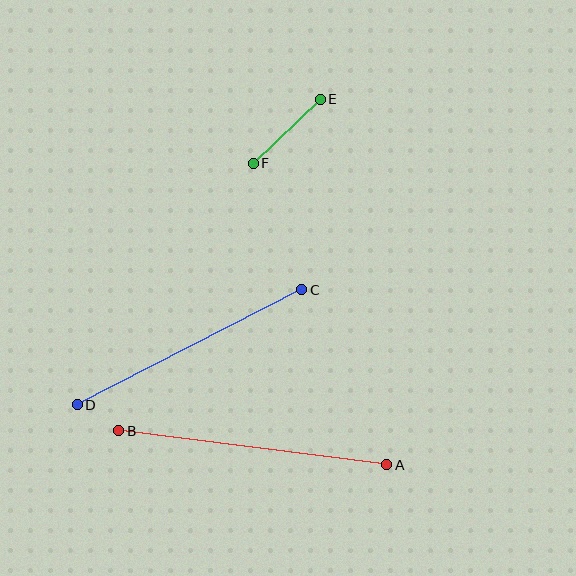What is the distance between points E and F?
The distance is approximately 93 pixels.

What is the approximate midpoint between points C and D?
The midpoint is at approximately (190, 347) pixels.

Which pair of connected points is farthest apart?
Points A and B are farthest apart.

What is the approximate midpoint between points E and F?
The midpoint is at approximately (287, 131) pixels.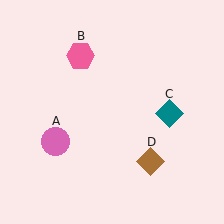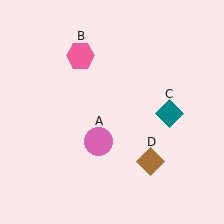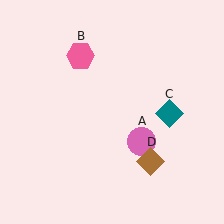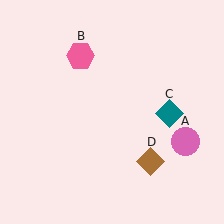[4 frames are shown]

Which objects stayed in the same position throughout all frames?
Pink hexagon (object B) and teal diamond (object C) and brown diamond (object D) remained stationary.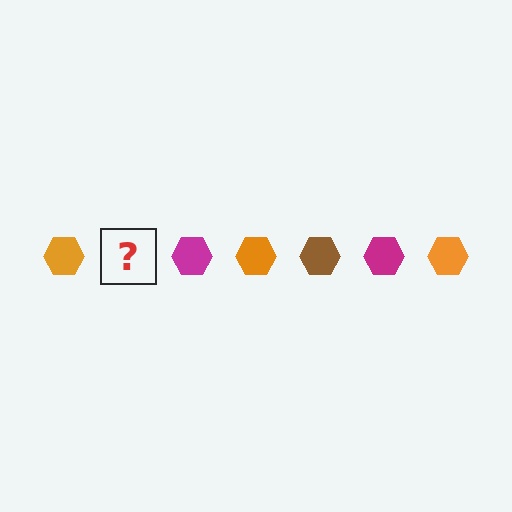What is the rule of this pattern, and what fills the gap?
The rule is that the pattern cycles through orange, brown, magenta hexagons. The gap should be filled with a brown hexagon.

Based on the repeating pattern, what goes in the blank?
The blank should be a brown hexagon.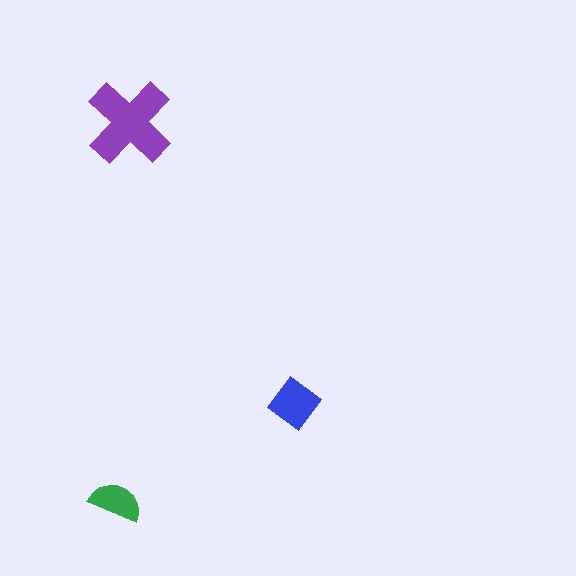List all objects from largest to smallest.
The purple cross, the blue diamond, the green semicircle.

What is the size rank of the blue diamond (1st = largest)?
2nd.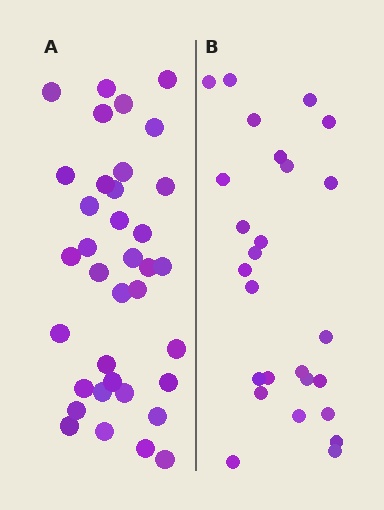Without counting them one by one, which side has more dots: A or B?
Region A (the left region) has more dots.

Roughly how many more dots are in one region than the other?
Region A has roughly 10 or so more dots than region B.